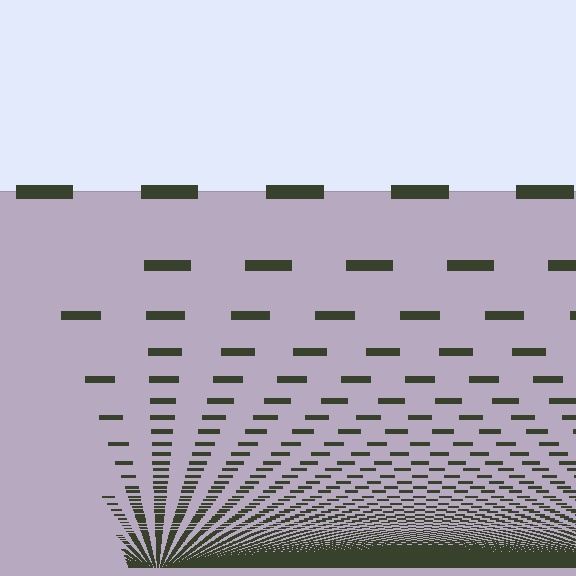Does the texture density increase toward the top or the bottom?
Density increases toward the bottom.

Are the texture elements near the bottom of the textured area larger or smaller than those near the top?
Smaller. The gradient is inverted — elements near the bottom are smaller and denser.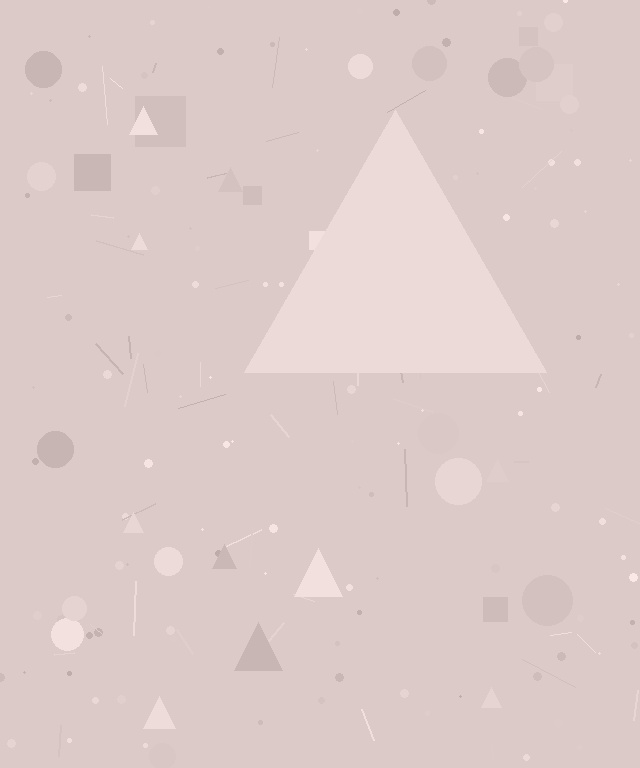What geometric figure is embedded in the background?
A triangle is embedded in the background.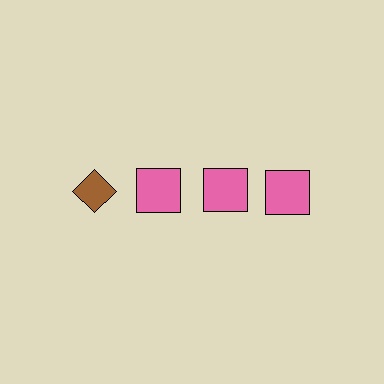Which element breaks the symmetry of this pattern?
The brown diamond in the top row, leftmost column breaks the symmetry. All other shapes are pink squares.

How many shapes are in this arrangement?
There are 4 shapes arranged in a grid pattern.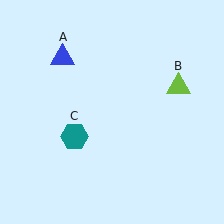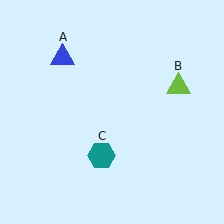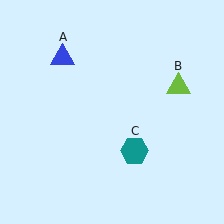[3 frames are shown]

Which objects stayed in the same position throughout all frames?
Blue triangle (object A) and lime triangle (object B) remained stationary.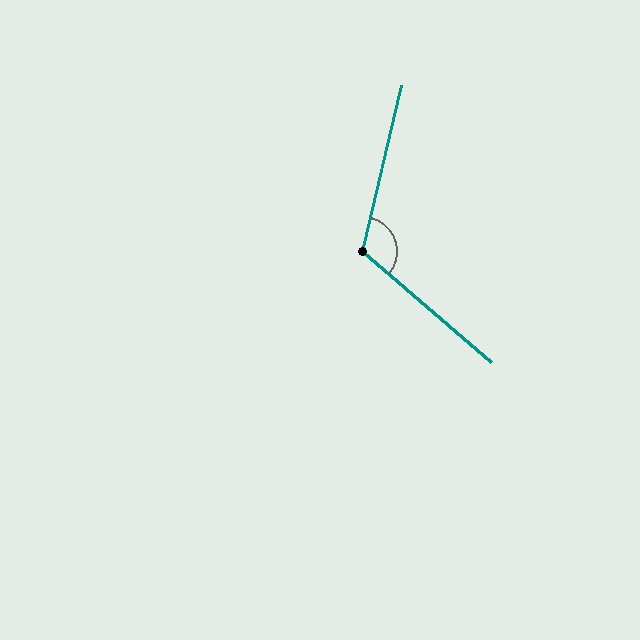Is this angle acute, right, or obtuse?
It is obtuse.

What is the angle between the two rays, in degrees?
Approximately 117 degrees.